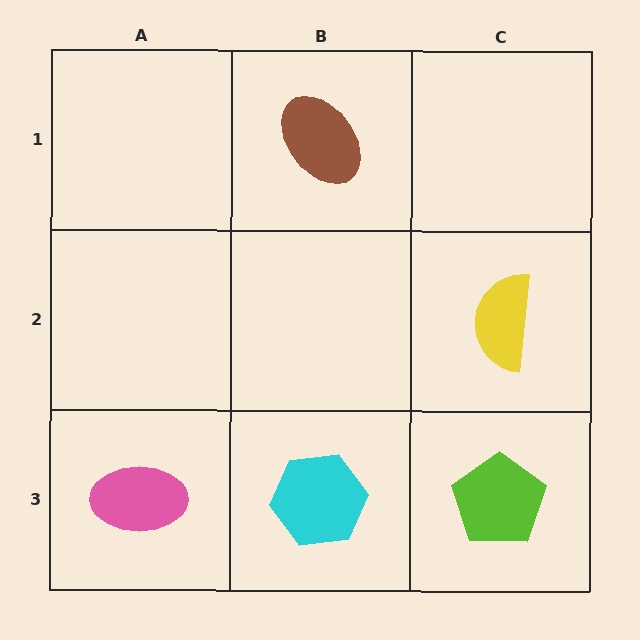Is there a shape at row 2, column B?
No, that cell is empty.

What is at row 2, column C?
A yellow semicircle.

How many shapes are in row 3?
3 shapes.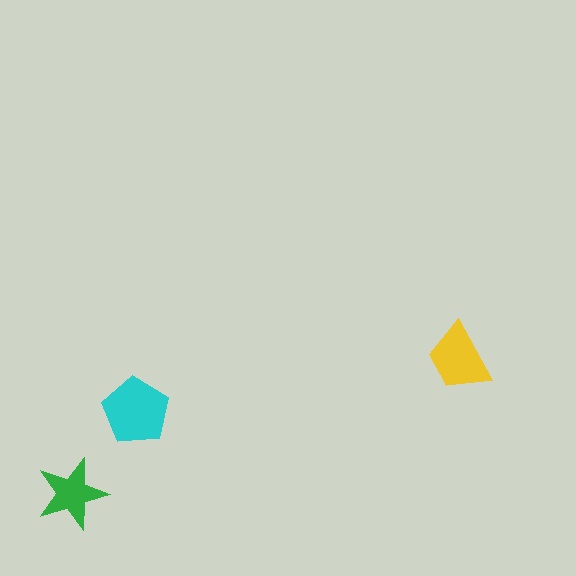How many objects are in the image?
There are 3 objects in the image.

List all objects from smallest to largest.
The green star, the yellow trapezoid, the cyan pentagon.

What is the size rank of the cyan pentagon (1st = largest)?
1st.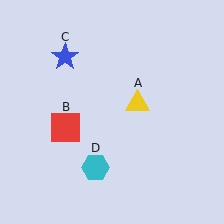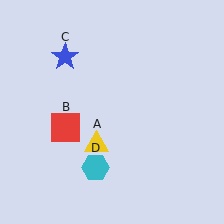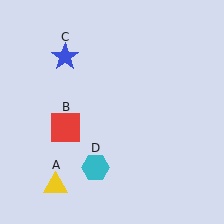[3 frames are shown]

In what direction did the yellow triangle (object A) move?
The yellow triangle (object A) moved down and to the left.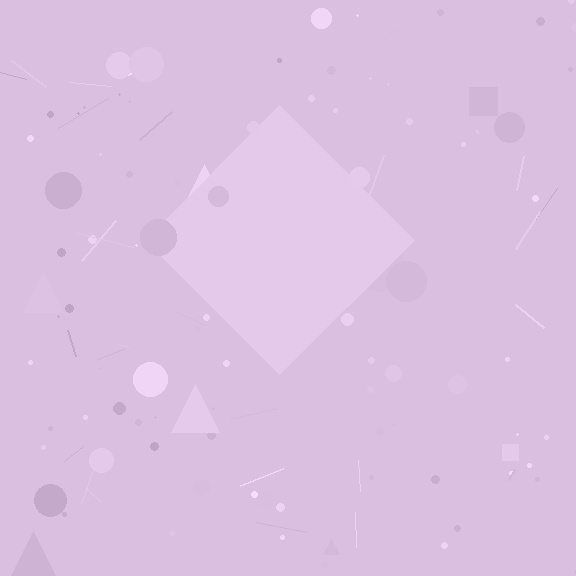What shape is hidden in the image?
A diamond is hidden in the image.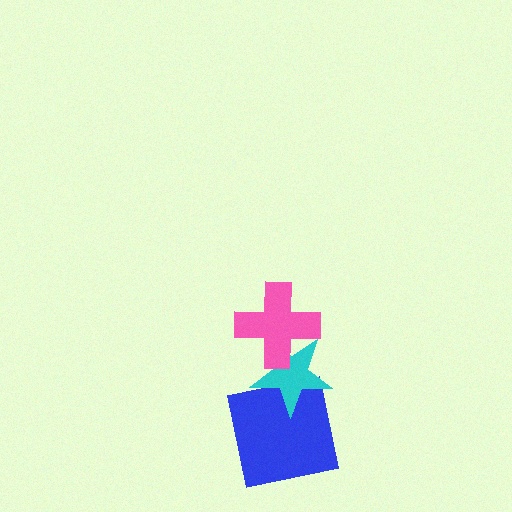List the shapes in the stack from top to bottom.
From top to bottom: the pink cross, the cyan star, the blue square.